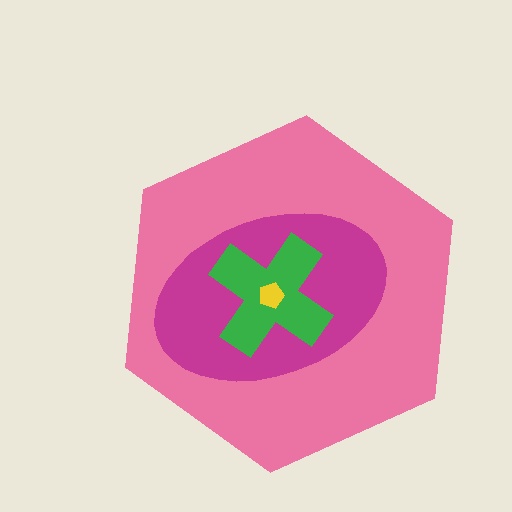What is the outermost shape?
The pink hexagon.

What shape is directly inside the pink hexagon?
The magenta ellipse.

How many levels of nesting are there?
4.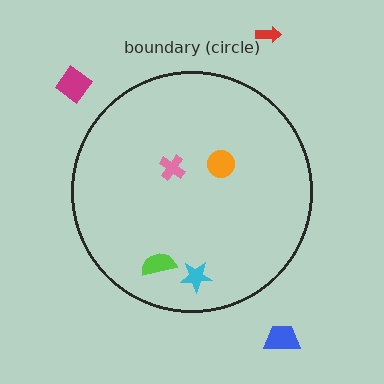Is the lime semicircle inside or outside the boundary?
Inside.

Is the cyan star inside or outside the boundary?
Inside.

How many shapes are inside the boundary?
4 inside, 3 outside.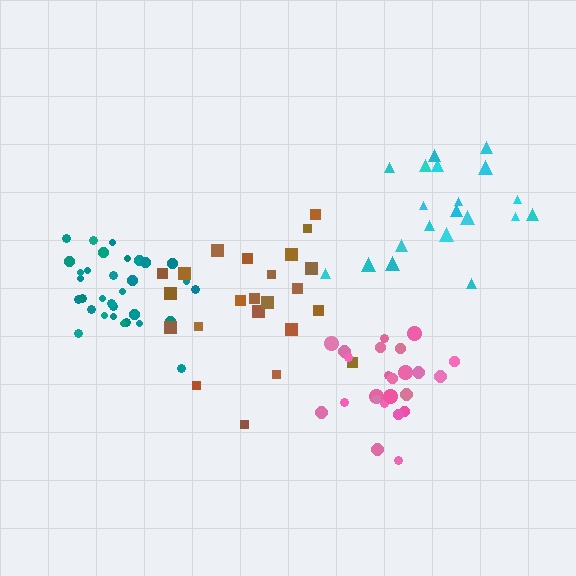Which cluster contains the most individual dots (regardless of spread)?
Teal (32).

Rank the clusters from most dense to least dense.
pink, teal, cyan, brown.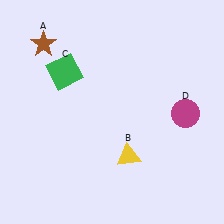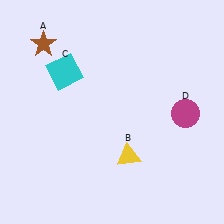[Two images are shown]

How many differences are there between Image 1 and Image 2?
There is 1 difference between the two images.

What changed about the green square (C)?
In Image 1, C is green. In Image 2, it changed to cyan.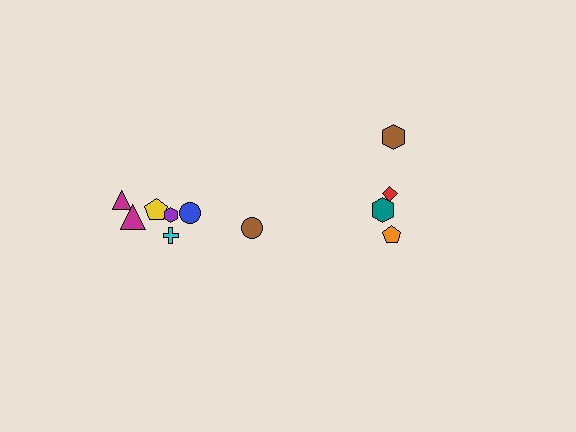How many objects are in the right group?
There are 4 objects.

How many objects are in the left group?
There are 7 objects.